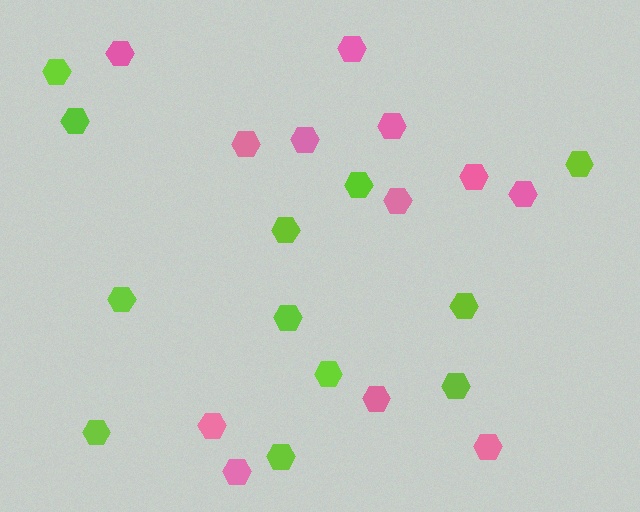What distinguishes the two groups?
There are 2 groups: one group of pink hexagons (12) and one group of lime hexagons (12).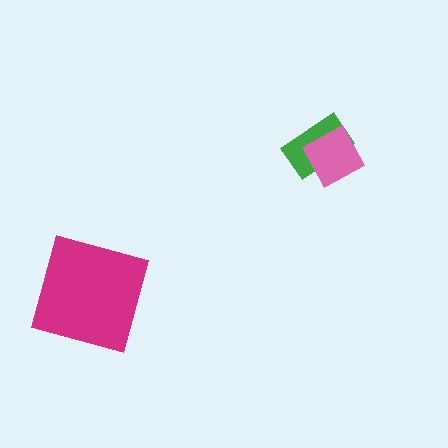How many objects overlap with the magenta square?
0 objects overlap with the magenta square.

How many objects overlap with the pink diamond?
1 object overlaps with the pink diamond.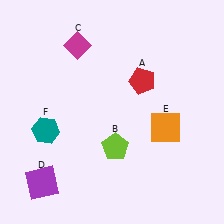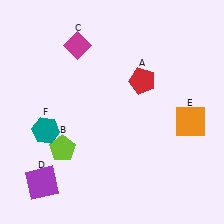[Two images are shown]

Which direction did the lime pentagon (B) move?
The lime pentagon (B) moved left.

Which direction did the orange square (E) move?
The orange square (E) moved right.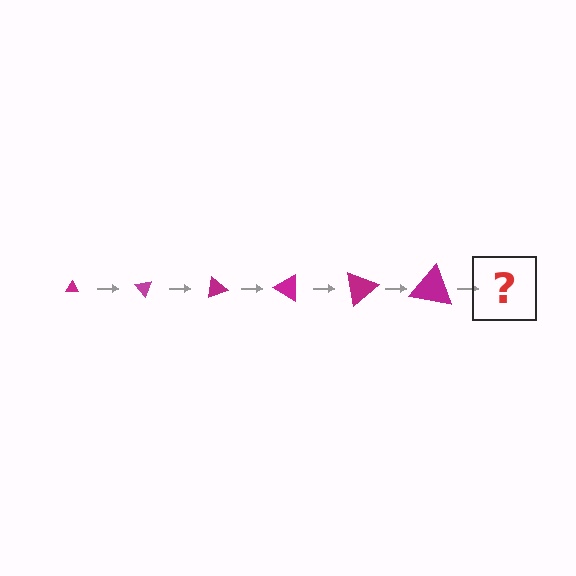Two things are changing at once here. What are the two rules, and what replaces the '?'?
The two rules are that the triangle grows larger each step and it rotates 50 degrees each step. The '?' should be a triangle, larger than the previous one and rotated 300 degrees from the start.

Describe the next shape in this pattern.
It should be a triangle, larger than the previous one and rotated 300 degrees from the start.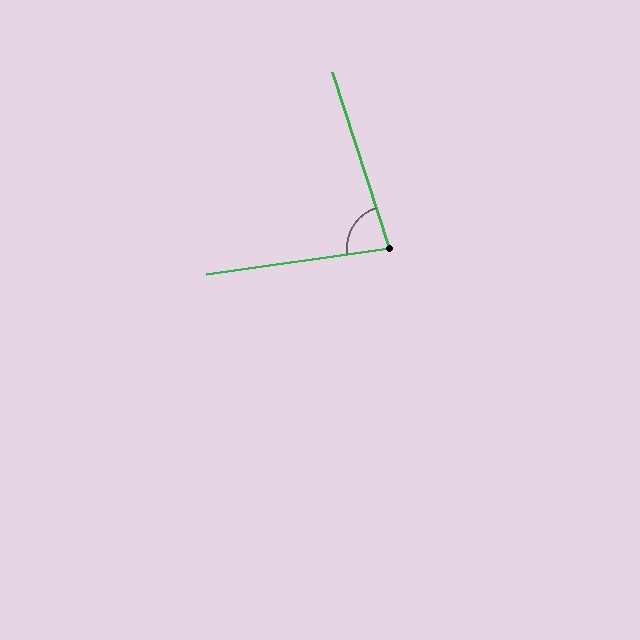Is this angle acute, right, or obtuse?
It is acute.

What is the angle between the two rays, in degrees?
Approximately 80 degrees.